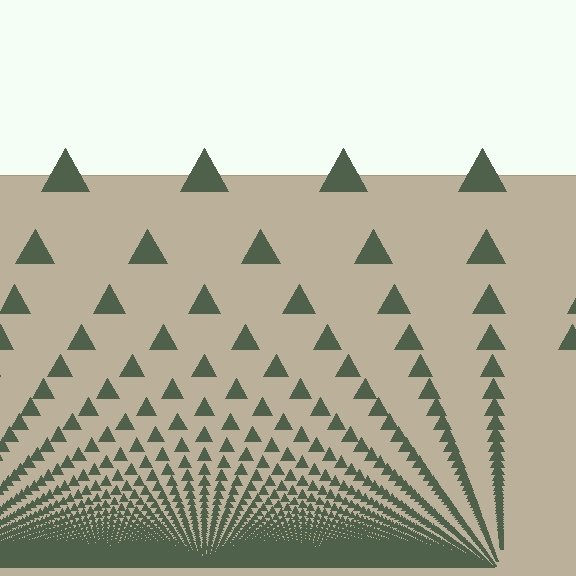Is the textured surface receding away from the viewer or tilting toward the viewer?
The surface appears to tilt toward the viewer. Texture elements get larger and sparser toward the top.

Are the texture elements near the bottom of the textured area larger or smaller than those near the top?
Smaller. The gradient is inverted — elements near the bottom are smaller and denser.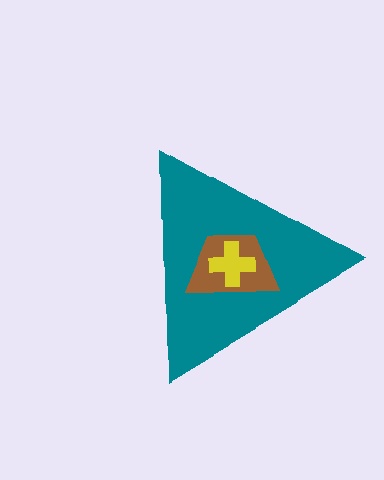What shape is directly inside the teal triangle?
The brown trapezoid.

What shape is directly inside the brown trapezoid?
The yellow cross.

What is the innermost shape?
The yellow cross.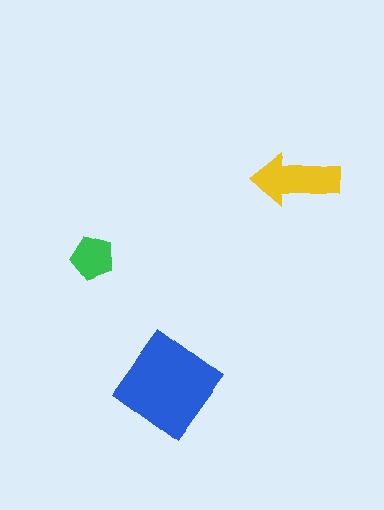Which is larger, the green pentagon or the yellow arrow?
The yellow arrow.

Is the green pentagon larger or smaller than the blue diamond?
Smaller.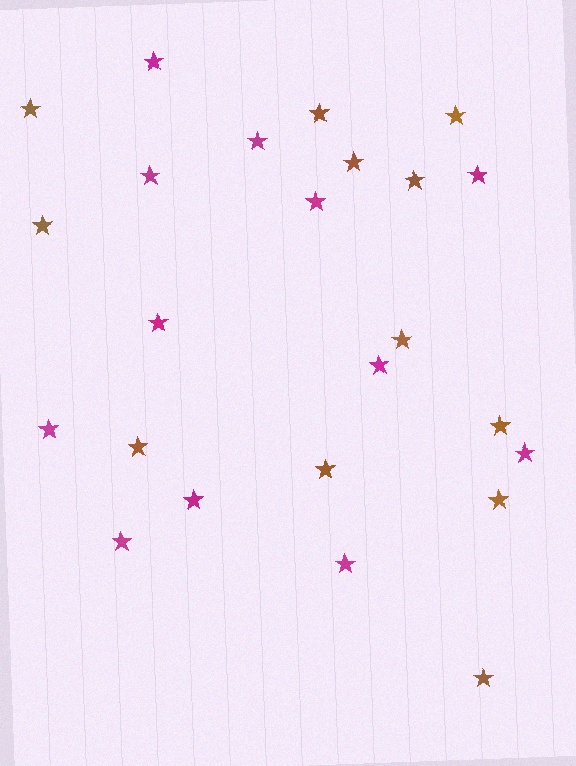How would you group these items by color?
There are 2 groups: one group of magenta stars (12) and one group of brown stars (12).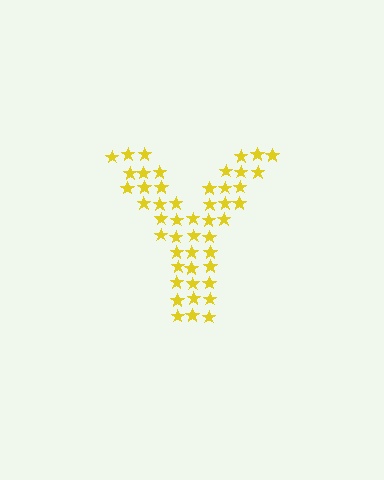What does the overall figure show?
The overall figure shows the letter Y.